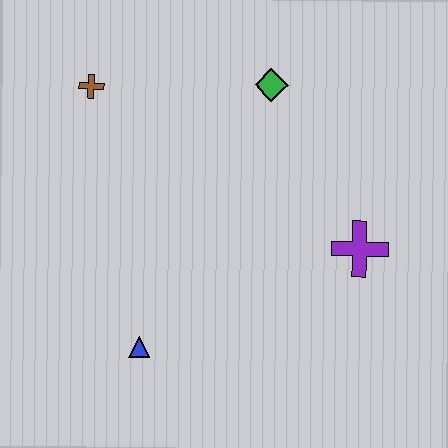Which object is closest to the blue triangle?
The purple cross is closest to the blue triangle.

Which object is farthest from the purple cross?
The brown cross is farthest from the purple cross.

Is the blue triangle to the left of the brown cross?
No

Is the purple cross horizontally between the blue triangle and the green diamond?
No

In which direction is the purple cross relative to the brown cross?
The purple cross is to the right of the brown cross.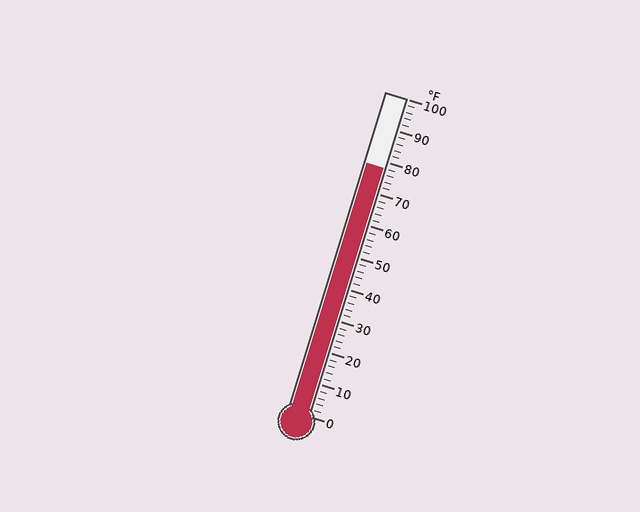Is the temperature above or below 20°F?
The temperature is above 20°F.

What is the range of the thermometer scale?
The thermometer scale ranges from 0°F to 100°F.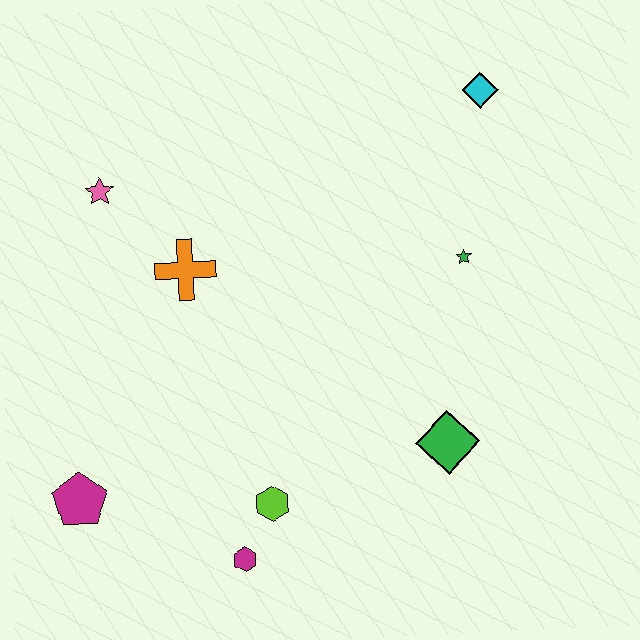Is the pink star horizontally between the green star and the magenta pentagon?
Yes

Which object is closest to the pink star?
The orange cross is closest to the pink star.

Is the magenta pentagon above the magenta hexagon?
Yes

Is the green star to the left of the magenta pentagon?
No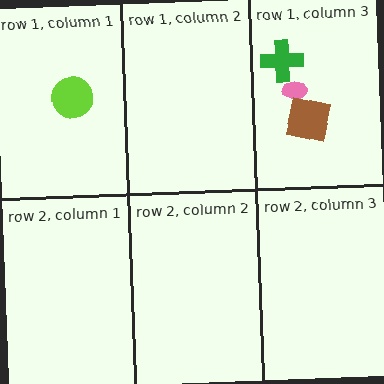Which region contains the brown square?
The row 1, column 3 region.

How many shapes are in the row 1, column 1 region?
1.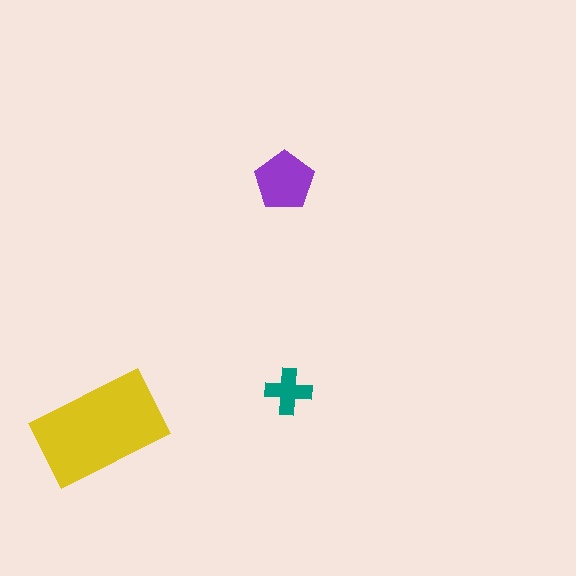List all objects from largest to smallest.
The yellow rectangle, the purple pentagon, the teal cross.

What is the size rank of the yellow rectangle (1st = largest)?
1st.